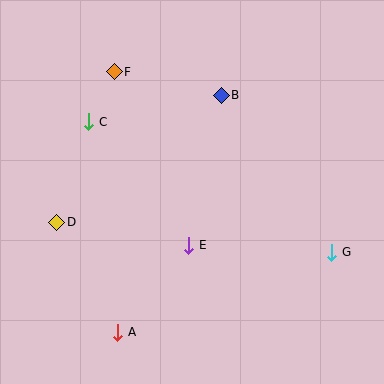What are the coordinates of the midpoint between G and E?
The midpoint between G and E is at (260, 249).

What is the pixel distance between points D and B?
The distance between D and B is 208 pixels.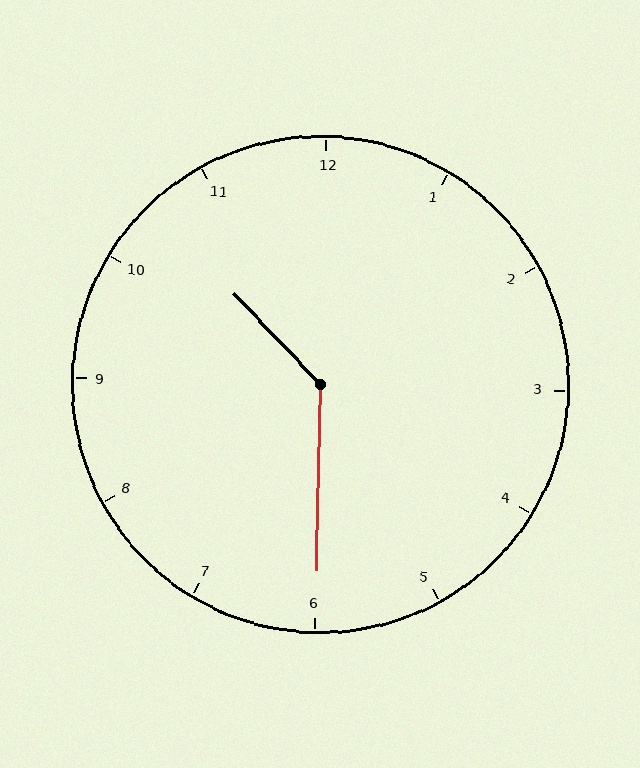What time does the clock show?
10:30.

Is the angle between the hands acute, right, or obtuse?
It is obtuse.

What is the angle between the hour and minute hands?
Approximately 135 degrees.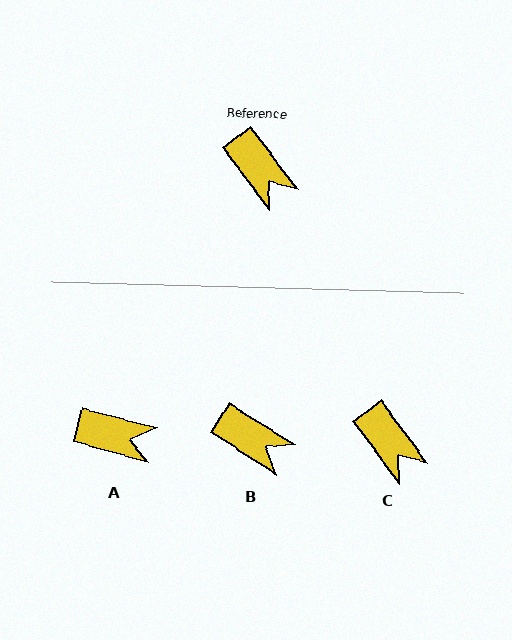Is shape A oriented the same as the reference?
No, it is off by about 39 degrees.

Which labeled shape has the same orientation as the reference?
C.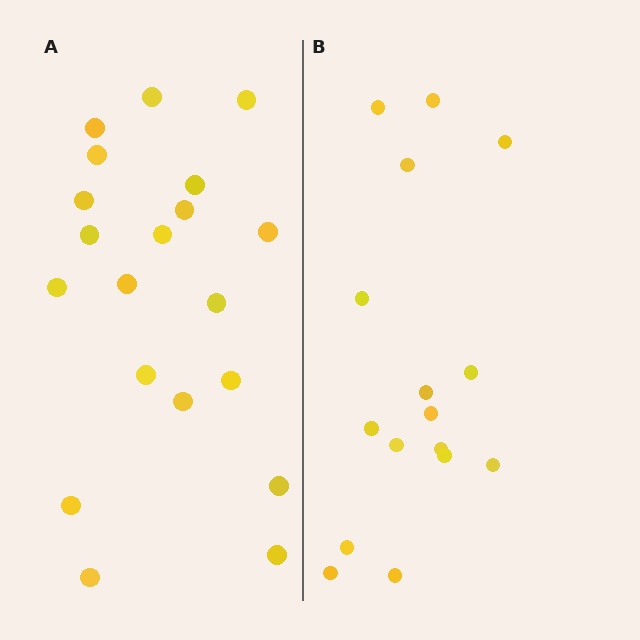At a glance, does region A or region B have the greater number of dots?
Region A (the left region) has more dots.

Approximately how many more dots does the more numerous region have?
Region A has about 4 more dots than region B.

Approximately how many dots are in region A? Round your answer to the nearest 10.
About 20 dots.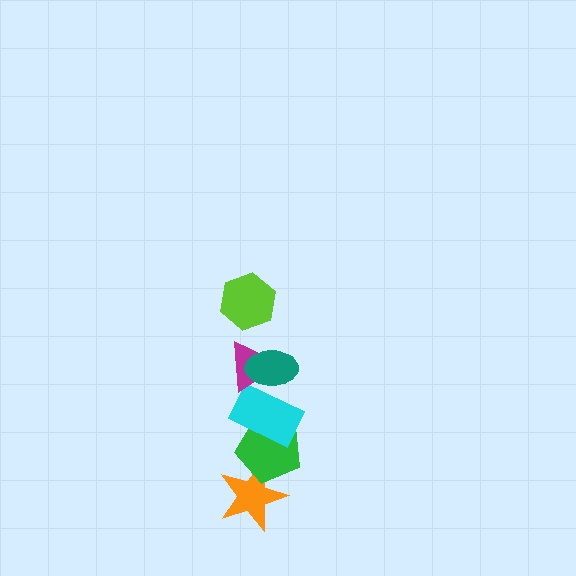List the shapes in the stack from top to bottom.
From top to bottom: the lime hexagon, the teal ellipse, the magenta triangle, the cyan rectangle, the green pentagon, the orange star.